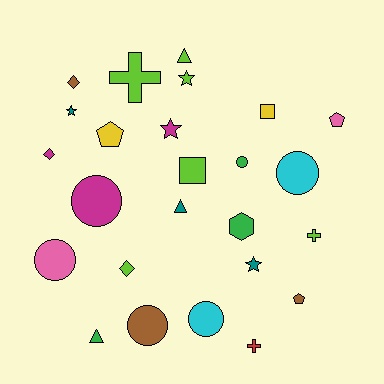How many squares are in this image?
There are 2 squares.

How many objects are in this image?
There are 25 objects.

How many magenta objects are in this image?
There are 3 magenta objects.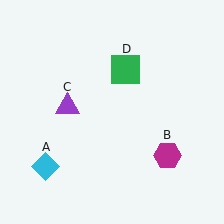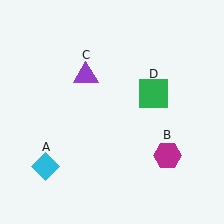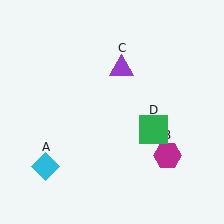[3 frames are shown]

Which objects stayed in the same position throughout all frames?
Cyan diamond (object A) and magenta hexagon (object B) remained stationary.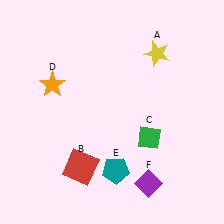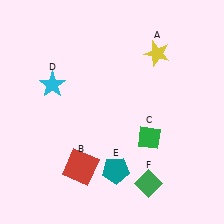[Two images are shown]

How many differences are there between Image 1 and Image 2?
There are 2 differences between the two images.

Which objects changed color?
D changed from orange to cyan. F changed from purple to green.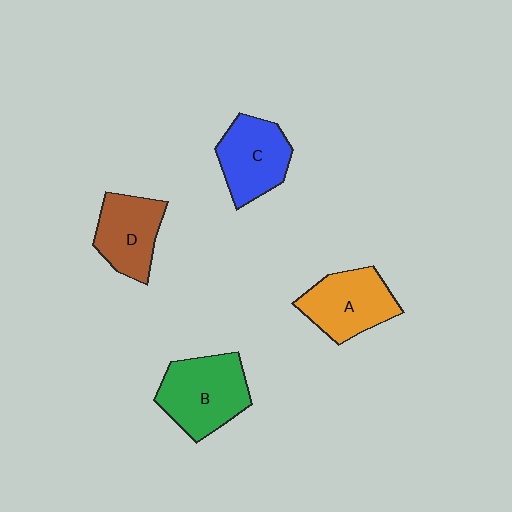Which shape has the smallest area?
Shape D (brown).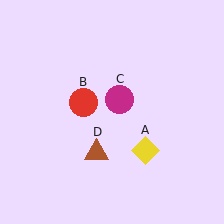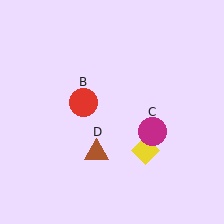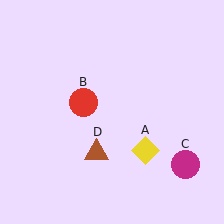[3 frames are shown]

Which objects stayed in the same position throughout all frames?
Yellow diamond (object A) and red circle (object B) and brown triangle (object D) remained stationary.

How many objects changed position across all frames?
1 object changed position: magenta circle (object C).